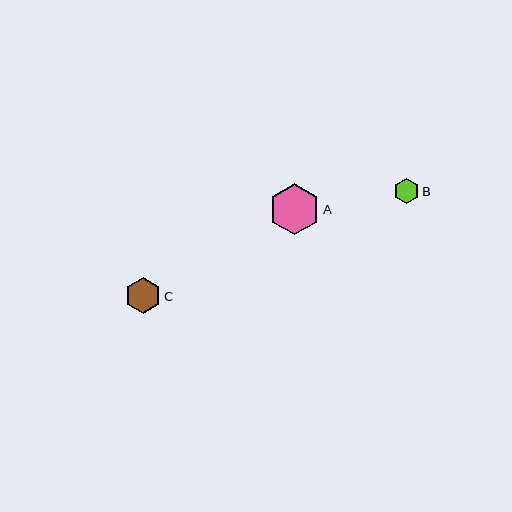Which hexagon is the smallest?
Hexagon B is the smallest with a size of approximately 26 pixels.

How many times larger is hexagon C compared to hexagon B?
Hexagon C is approximately 1.4 times the size of hexagon B.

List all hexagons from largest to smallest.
From largest to smallest: A, C, B.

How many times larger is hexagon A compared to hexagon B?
Hexagon A is approximately 2.0 times the size of hexagon B.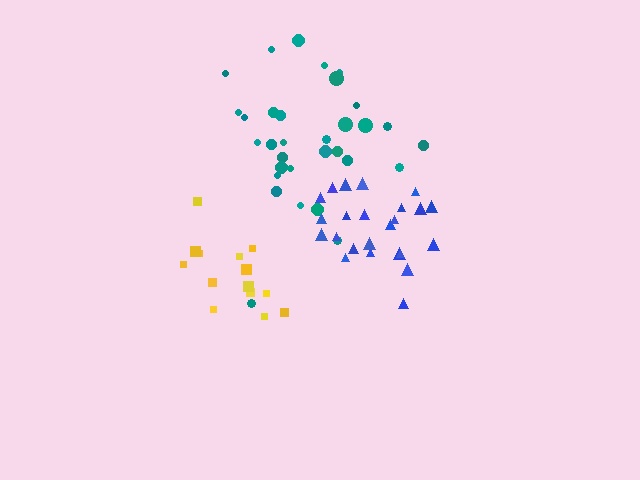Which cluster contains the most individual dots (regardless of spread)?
Teal (33).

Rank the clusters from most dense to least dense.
blue, yellow, teal.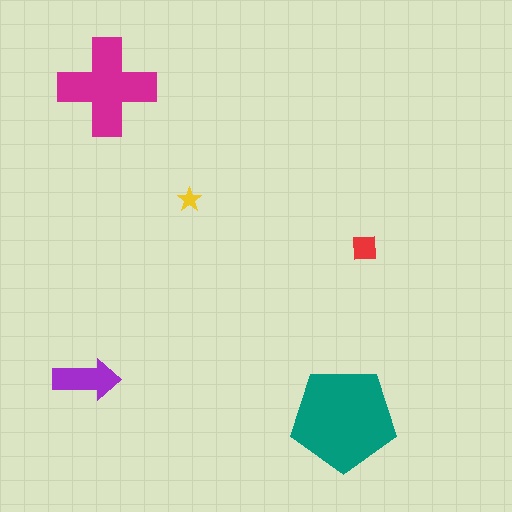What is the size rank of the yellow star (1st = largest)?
5th.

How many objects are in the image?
There are 5 objects in the image.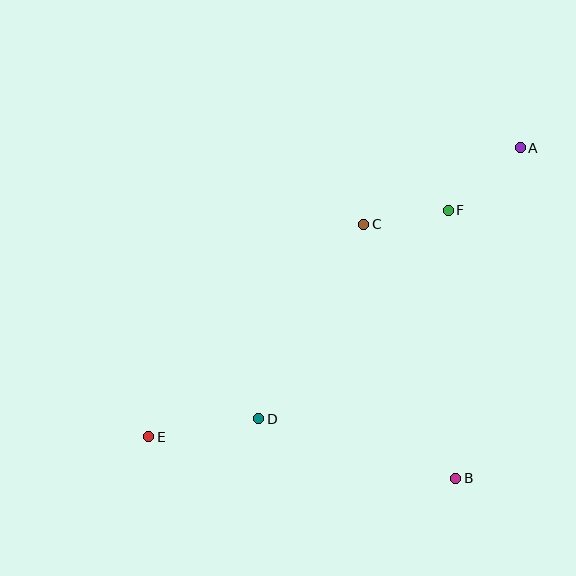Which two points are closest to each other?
Points C and F are closest to each other.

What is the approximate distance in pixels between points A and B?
The distance between A and B is approximately 337 pixels.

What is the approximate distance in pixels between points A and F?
The distance between A and F is approximately 96 pixels.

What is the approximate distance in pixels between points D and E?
The distance between D and E is approximately 112 pixels.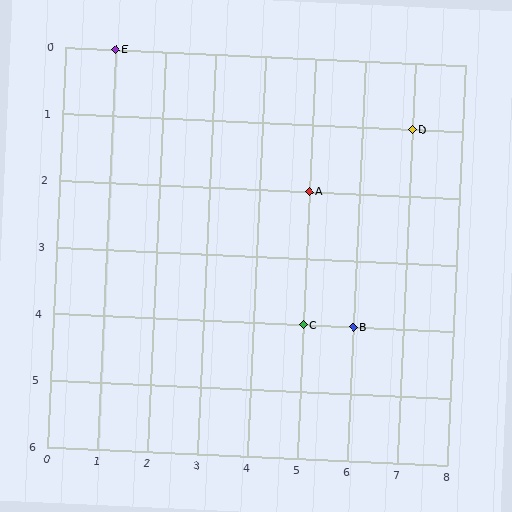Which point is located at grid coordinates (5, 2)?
Point A is at (5, 2).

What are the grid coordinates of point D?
Point D is at grid coordinates (7, 1).